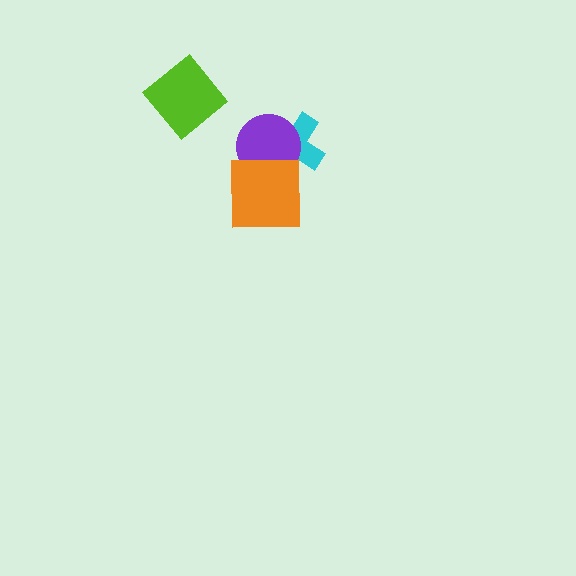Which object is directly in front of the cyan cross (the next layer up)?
The purple circle is directly in front of the cyan cross.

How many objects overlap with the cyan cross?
2 objects overlap with the cyan cross.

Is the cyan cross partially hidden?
Yes, it is partially covered by another shape.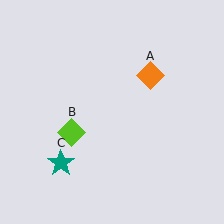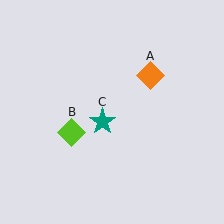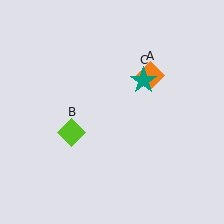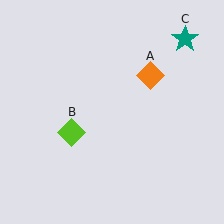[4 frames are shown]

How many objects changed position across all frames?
1 object changed position: teal star (object C).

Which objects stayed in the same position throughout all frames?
Orange diamond (object A) and lime diamond (object B) remained stationary.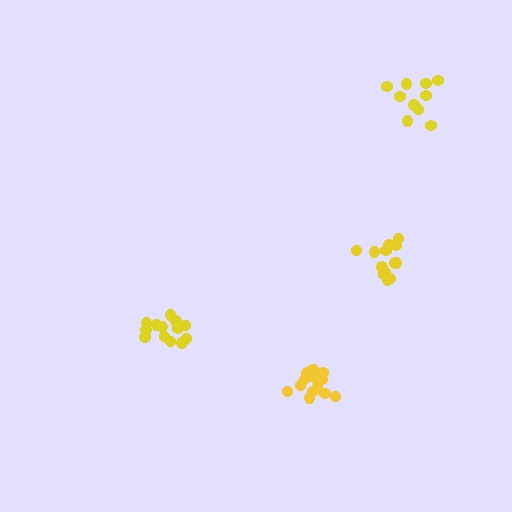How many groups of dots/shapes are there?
There are 4 groups.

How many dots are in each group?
Group 1: 16 dots, Group 2: 10 dots, Group 3: 13 dots, Group 4: 13 dots (52 total).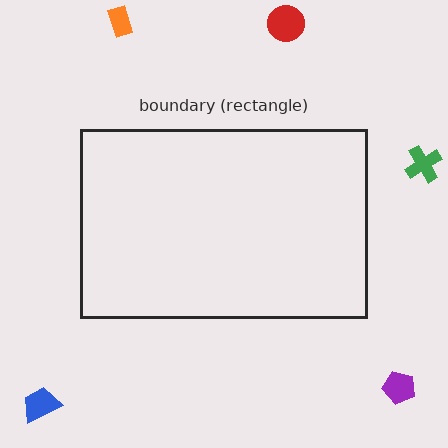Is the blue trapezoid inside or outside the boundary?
Outside.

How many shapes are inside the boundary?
0 inside, 5 outside.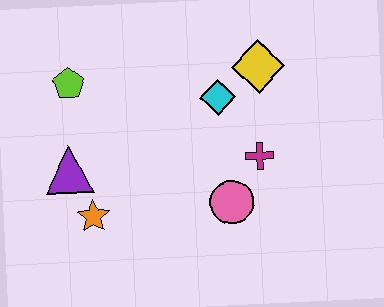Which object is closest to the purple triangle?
The orange star is closest to the purple triangle.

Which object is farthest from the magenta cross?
The lime pentagon is farthest from the magenta cross.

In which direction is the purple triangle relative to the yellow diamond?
The purple triangle is to the left of the yellow diamond.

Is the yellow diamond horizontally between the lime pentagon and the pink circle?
No